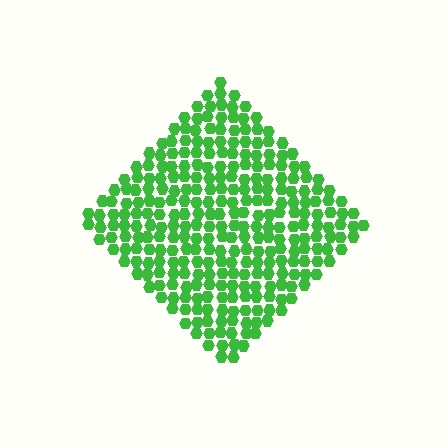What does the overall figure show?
The overall figure shows a diamond.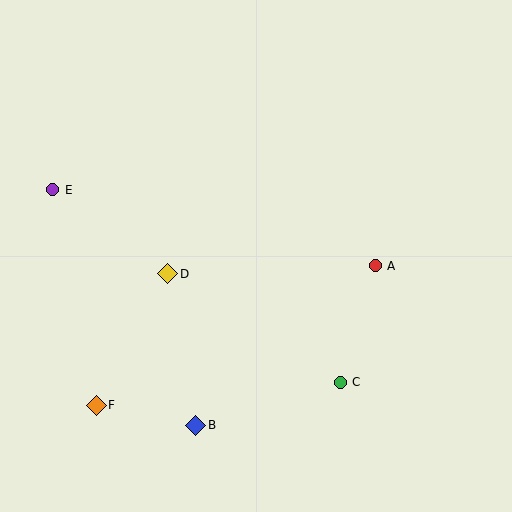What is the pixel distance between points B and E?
The distance between B and E is 276 pixels.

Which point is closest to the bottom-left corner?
Point F is closest to the bottom-left corner.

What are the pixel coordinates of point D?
Point D is at (168, 274).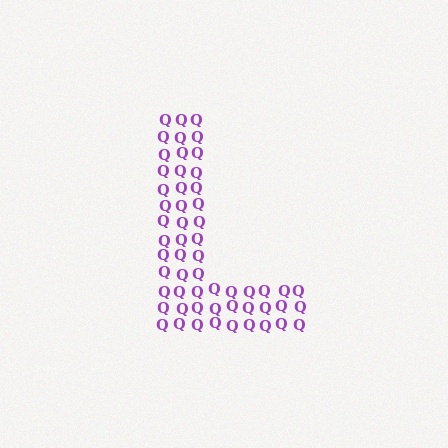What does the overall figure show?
The overall figure shows the letter L.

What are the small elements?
The small elements are letter Q's.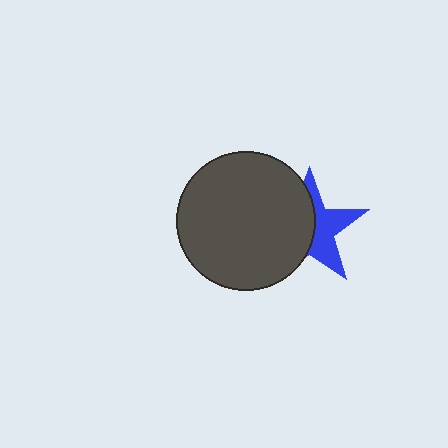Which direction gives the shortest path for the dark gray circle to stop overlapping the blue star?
Moving left gives the shortest separation.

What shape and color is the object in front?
The object in front is a dark gray circle.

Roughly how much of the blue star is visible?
About half of it is visible (roughly 47%).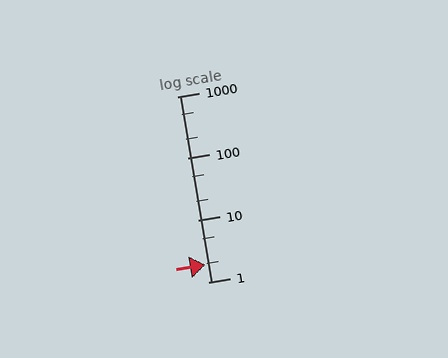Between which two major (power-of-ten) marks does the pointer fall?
The pointer is between 1 and 10.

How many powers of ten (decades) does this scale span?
The scale spans 3 decades, from 1 to 1000.